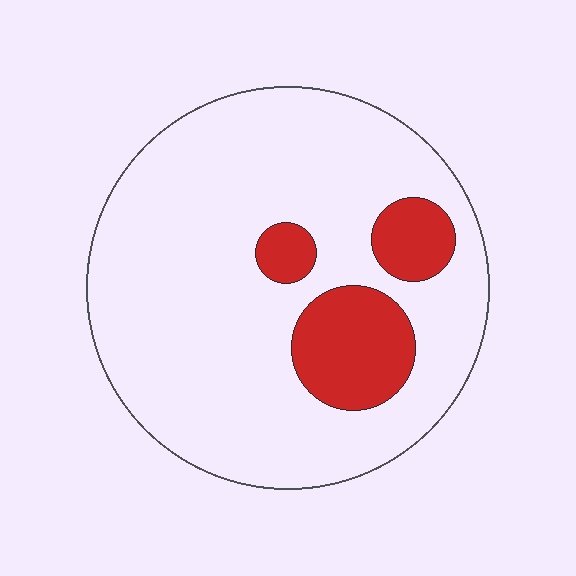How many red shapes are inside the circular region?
3.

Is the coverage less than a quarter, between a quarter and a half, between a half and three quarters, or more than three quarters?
Less than a quarter.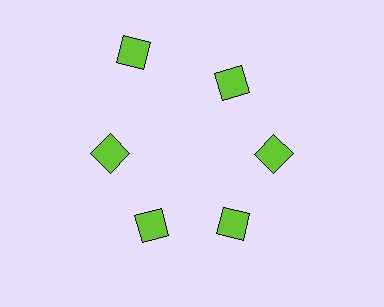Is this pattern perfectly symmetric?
No. The 6 lime diamonds are arranged in a ring, but one element near the 11 o'clock position is pushed outward from the center, breaking the 6-fold rotational symmetry.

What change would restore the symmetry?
The symmetry would be restored by moving it inward, back onto the ring so that all 6 diamonds sit at equal angles and equal distance from the center.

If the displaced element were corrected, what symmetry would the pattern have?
It would have 6-fold rotational symmetry — the pattern would map onto itself every 60 degrees.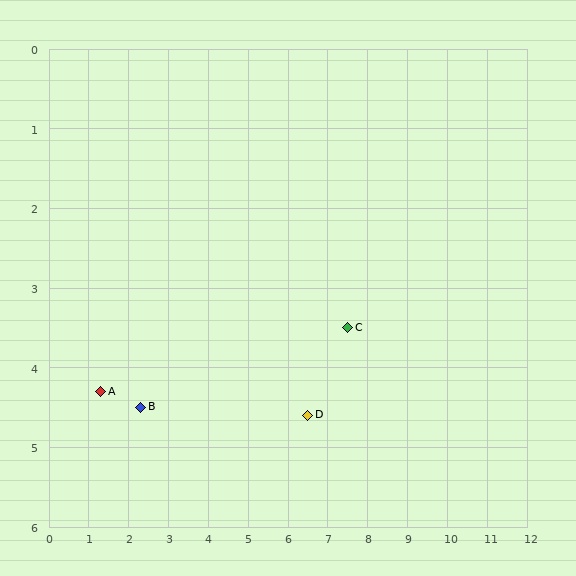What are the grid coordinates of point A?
Point A is at approximately (1.3, 4.3).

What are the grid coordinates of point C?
Point C is at approximately (7.5, 3.5).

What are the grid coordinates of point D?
Point D is at approximately (6.5, 4.6).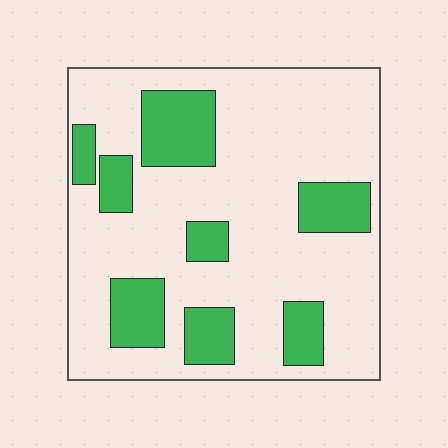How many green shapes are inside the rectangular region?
8.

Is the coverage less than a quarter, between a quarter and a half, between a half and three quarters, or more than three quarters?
Less than a quarter.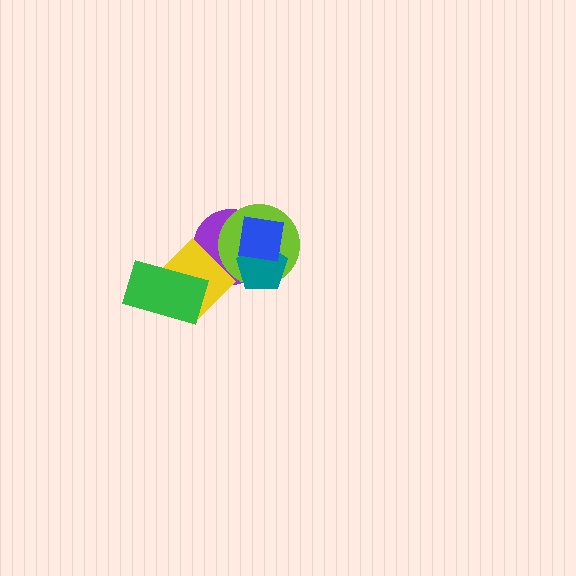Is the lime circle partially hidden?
Yes, it is partially covered by another shape.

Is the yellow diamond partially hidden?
Yes, it is partially covered by another shape.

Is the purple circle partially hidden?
Yes, it is partially covered by another shape.